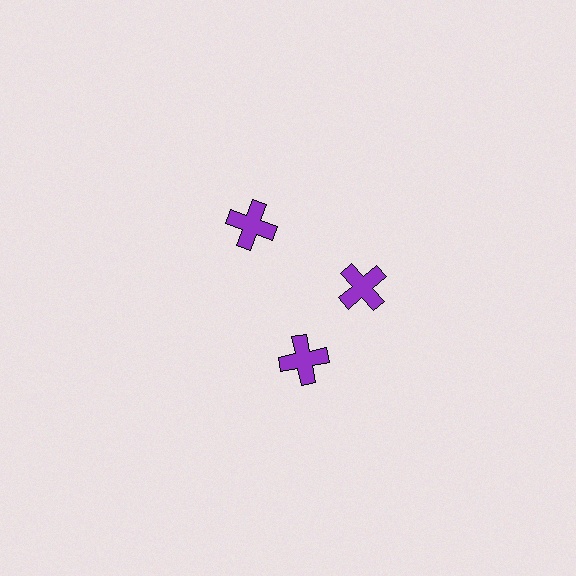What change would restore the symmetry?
The symmetry would be restored by rotating it back into even spacing with its neighbors so that all 3 crosses sit at equal angles and equal distance from the center.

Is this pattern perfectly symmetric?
No. The 3 purple crosses are arranged in a ring, but one element near the 7 o'clock position is rotated out of alignment along the ring, breaking the 3-fold rotational symmetry.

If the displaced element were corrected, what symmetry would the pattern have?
It would have 3-fold rotational symmetry — the pattern would map onto itself every 120 degrees.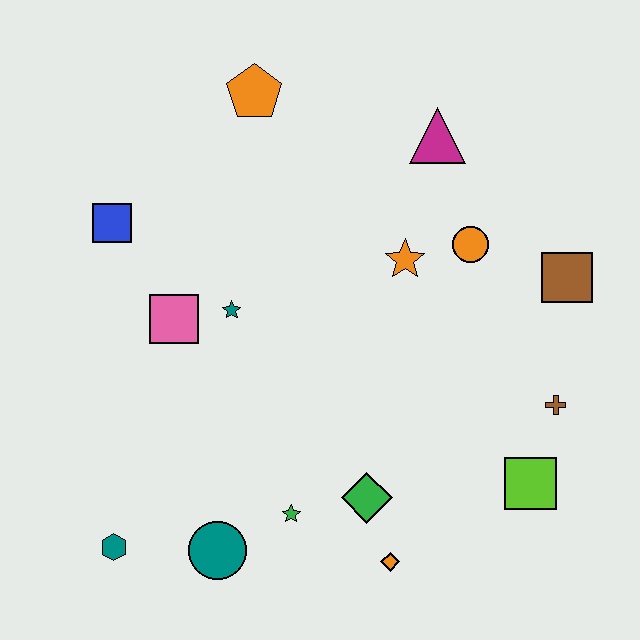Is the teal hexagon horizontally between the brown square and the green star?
No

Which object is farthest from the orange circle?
The teal hexagon is farthest from the orange circle.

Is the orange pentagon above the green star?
Yes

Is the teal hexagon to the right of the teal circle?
No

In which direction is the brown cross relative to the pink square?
The brown cross is to the right of the pink square.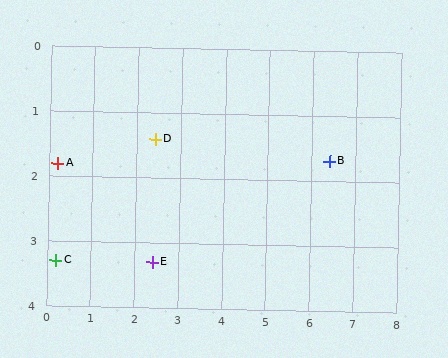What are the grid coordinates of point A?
Point A is at approximately (0.2, 1.8).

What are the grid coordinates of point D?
Point D is at approximately (2.4, 1.4).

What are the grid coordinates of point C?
Point C is at approximately (0.2, 3.3).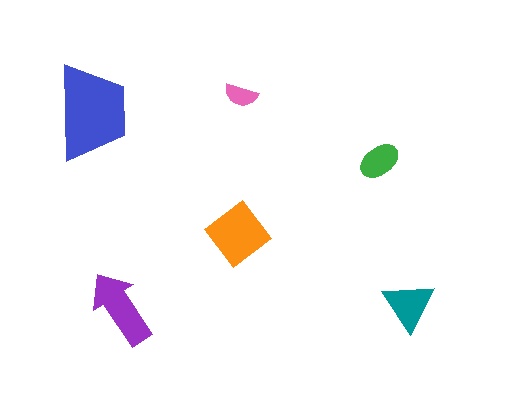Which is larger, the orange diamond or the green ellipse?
The orange diamond.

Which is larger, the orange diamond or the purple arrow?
The orange diamond.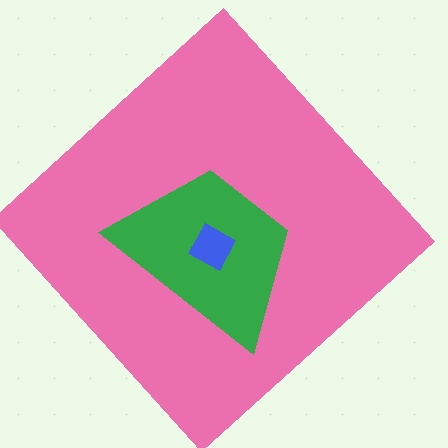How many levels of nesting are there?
3.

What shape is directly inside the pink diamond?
The green trapezoid.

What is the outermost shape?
The pink diamond.